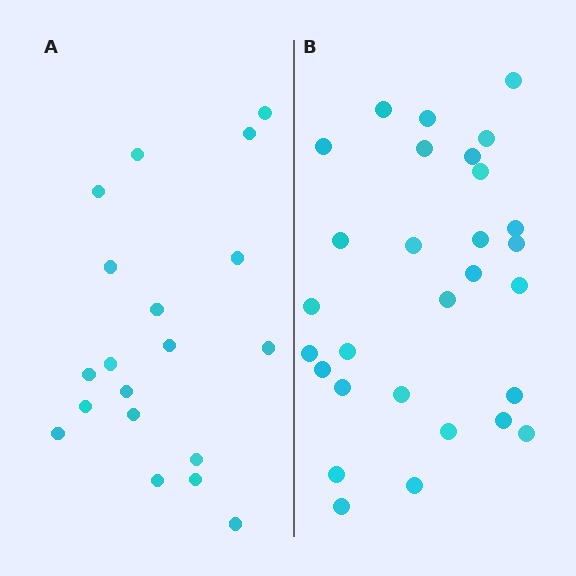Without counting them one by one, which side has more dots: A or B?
Region B (the right region) has more dots.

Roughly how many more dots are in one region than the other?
Region B has roughly 10 or so more dots than region A.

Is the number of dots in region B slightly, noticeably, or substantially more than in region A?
Region B has substantially more. The ratio is roughly 1.5 to 1.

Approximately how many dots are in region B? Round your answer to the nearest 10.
About 30 dots. (The exact count is 29, which rounds to 30.)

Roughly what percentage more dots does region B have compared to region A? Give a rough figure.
About 55% more.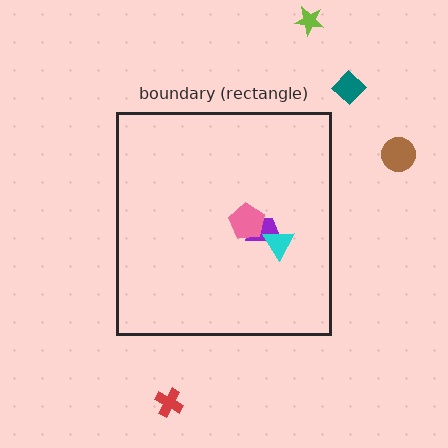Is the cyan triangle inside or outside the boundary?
Inside.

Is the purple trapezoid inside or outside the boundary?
Inside.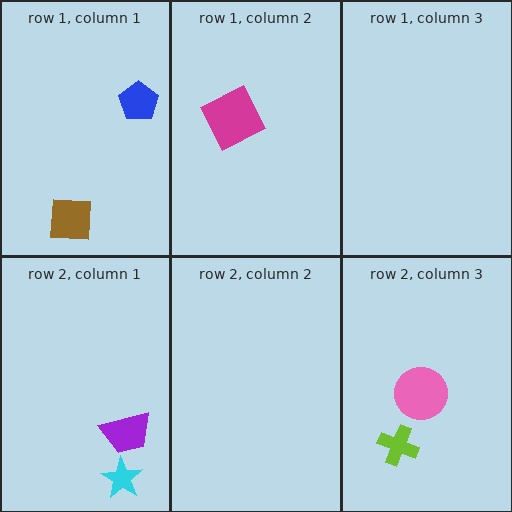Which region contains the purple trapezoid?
The row 2, column 1 region.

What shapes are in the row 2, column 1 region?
The purple trapezoid, the cyan star.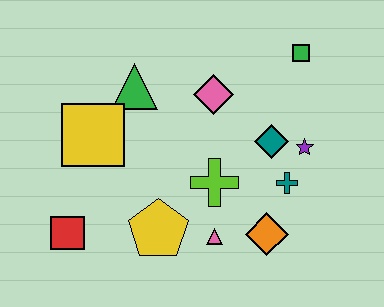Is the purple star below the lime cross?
No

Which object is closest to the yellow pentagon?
The pink triangle is closest to the yellow pentagon.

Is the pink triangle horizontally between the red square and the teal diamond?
Yes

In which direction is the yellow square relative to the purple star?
The yellow square is to the left of the purple star.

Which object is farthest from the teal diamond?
The red square is farthest from the teal diamond.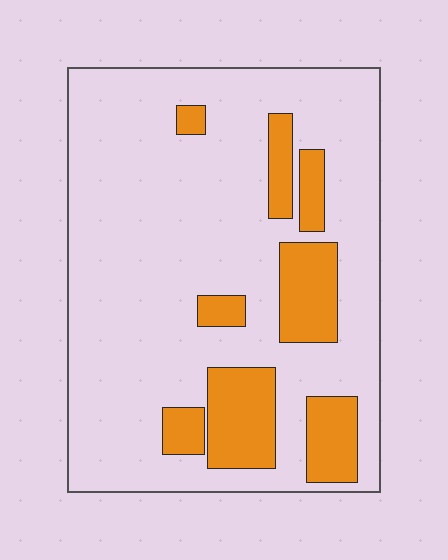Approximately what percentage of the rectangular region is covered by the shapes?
Approximately 20%.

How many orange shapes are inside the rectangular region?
8.